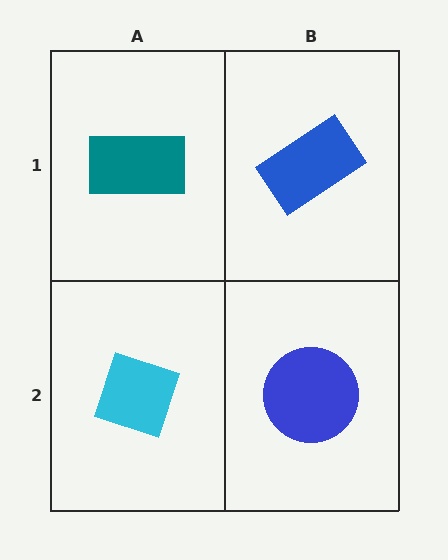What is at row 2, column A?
A cyan diamond.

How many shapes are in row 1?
2 shapes.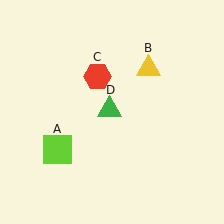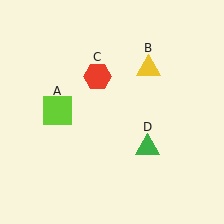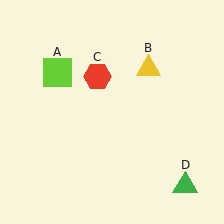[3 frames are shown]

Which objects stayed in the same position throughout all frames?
Yellow triangle (object B) and red hexagon (object C) remained stationary.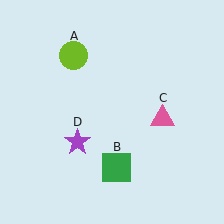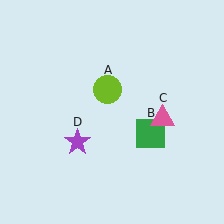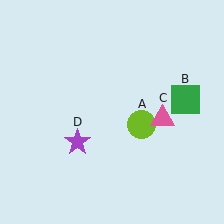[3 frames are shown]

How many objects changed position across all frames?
2 objects changed position: lime circle (object A), green square (object B).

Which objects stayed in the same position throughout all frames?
Pink triangle (object C) and purple star (object D) remained stationary.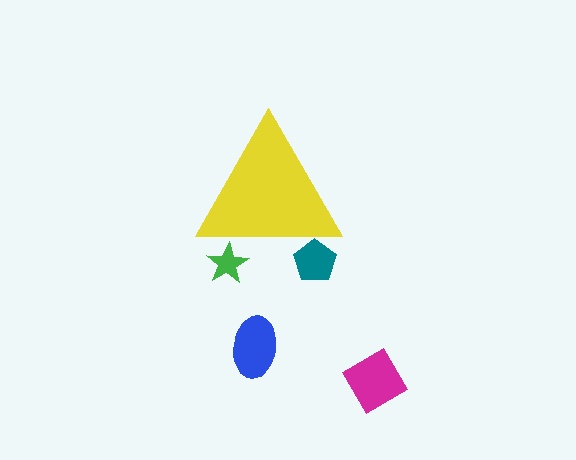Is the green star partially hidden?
Yes, the green star is partially hidden behind the yellow triangle.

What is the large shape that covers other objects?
A yellow triangle.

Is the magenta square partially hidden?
No, the magenta square is fully visible.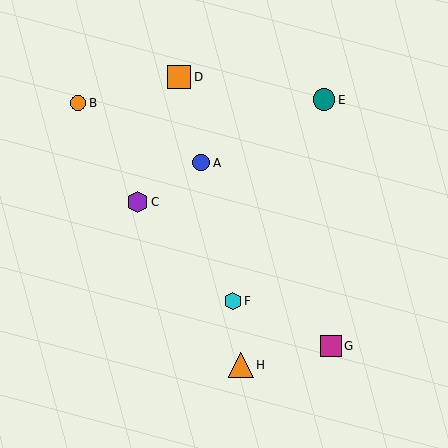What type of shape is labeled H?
Shape H is an orange triangle.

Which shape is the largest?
The orange triangle (labeled H) is the largest.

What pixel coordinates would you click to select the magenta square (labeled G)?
Click at (331, 346) to select the magenta square G.